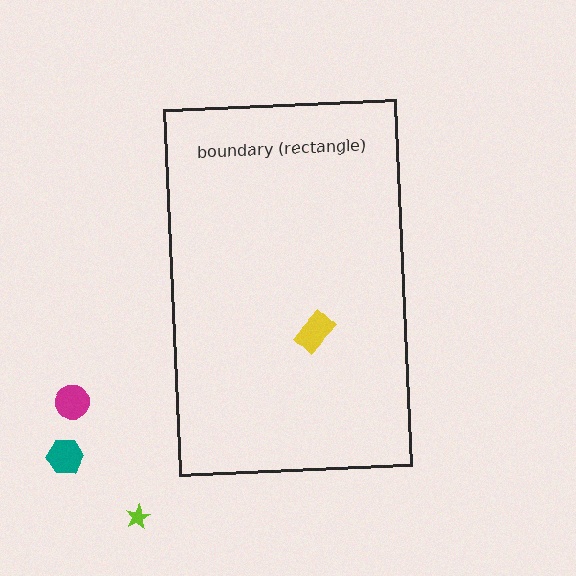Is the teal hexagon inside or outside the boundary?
Outside.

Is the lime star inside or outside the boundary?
Outside.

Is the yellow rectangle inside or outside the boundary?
Inside.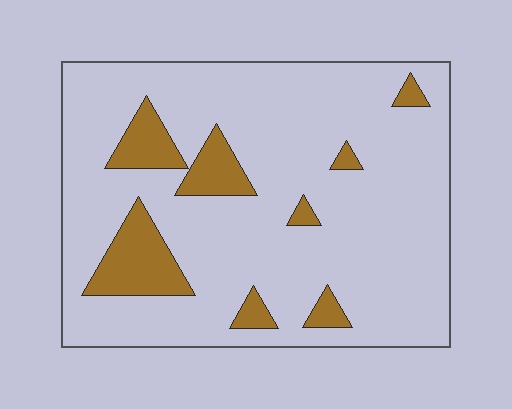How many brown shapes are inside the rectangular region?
8.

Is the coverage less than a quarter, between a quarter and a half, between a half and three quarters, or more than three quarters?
Less than a quarter.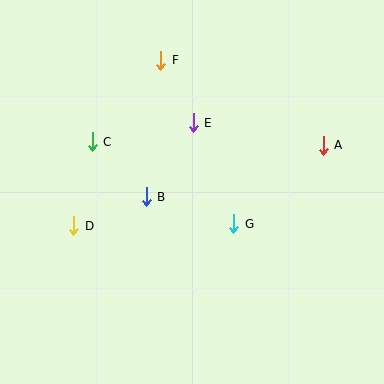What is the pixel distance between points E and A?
The distance between E and A is 132 pixels.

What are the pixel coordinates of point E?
Point E is at (193, 123).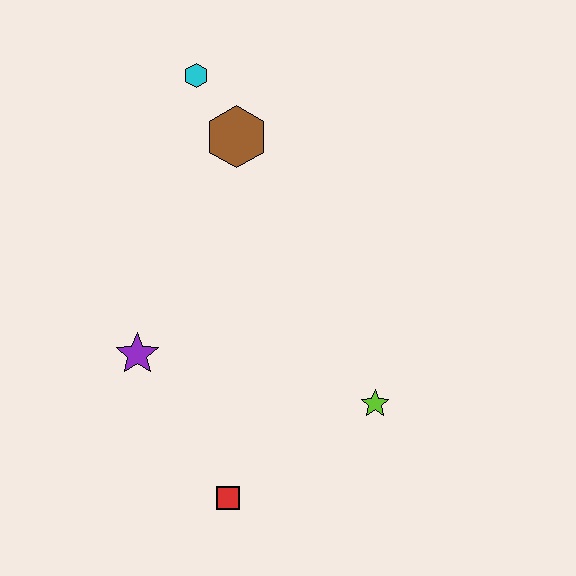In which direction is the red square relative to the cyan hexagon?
The red square is below the cyan hexagon.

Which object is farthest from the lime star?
The cyan hexagon is farthest from the lime star.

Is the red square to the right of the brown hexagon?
No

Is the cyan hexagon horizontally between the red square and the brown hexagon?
No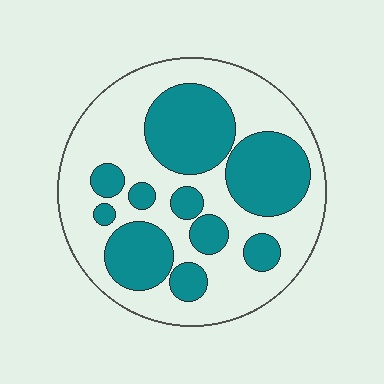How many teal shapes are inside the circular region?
10.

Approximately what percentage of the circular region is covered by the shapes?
Approximately 40%.